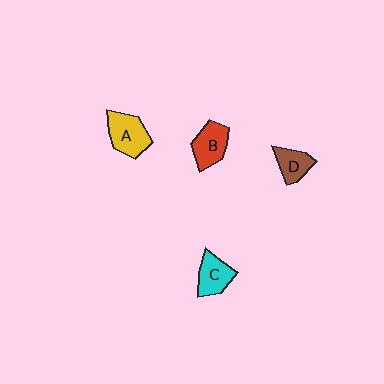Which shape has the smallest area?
Shape D (brown).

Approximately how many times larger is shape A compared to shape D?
Approximately 1.5 times.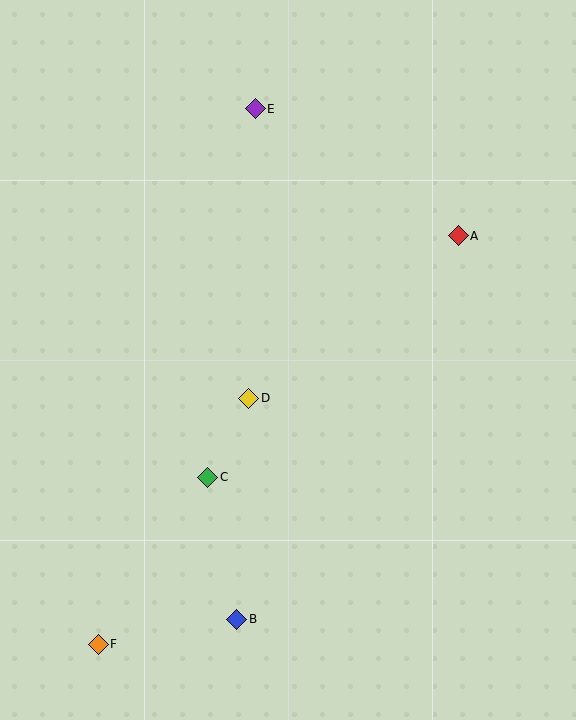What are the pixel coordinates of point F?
Point F is at (98, 644).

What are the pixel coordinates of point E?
Point E is at (255, 109).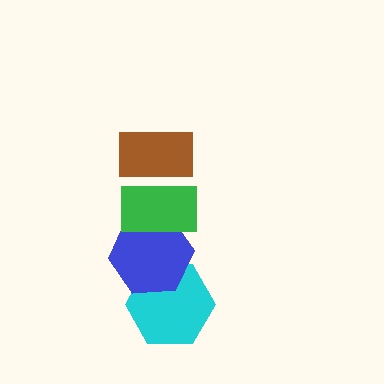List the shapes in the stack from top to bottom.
From top to bottom: the brown rectangle, the green rectangle, the blue hexagon, the cyan hexagon.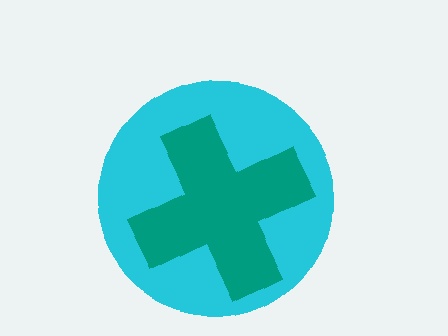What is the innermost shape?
The teal cross.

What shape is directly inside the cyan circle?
The teal cross.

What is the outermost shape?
The cyan circle.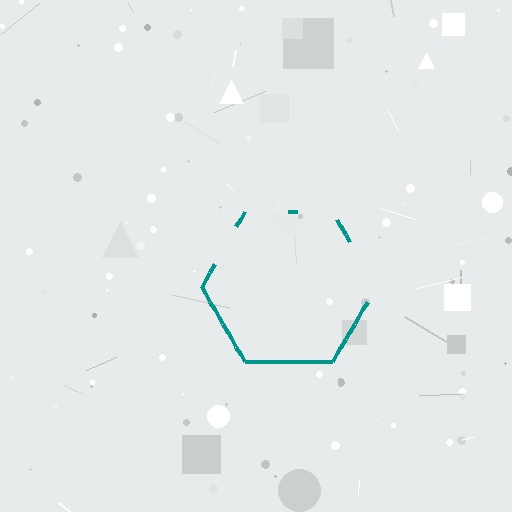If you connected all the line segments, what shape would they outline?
They would outline a hexagon.